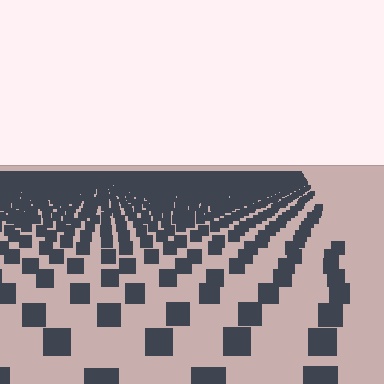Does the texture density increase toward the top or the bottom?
Density increases toward the top.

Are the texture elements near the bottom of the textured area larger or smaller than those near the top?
Larger. Near the bottom, elements are closer to the viewer and appear at a bigger on-screen size.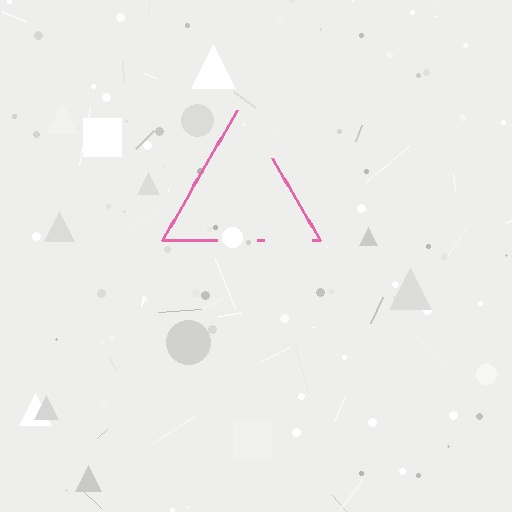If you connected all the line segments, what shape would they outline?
They would outline a triangle.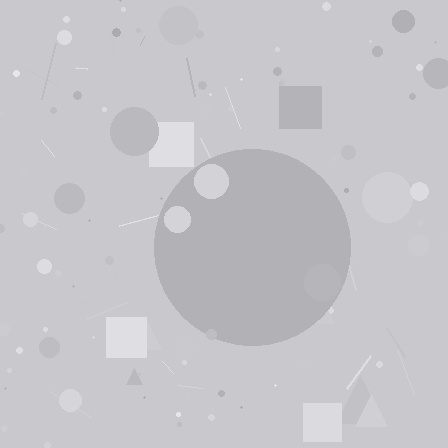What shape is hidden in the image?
A circle is hidden in the image.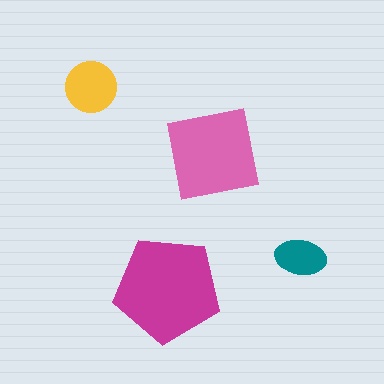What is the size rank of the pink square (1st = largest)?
2nd.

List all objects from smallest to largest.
The teal ellipse, the yellow circle, the pink square, the magenta pentagon.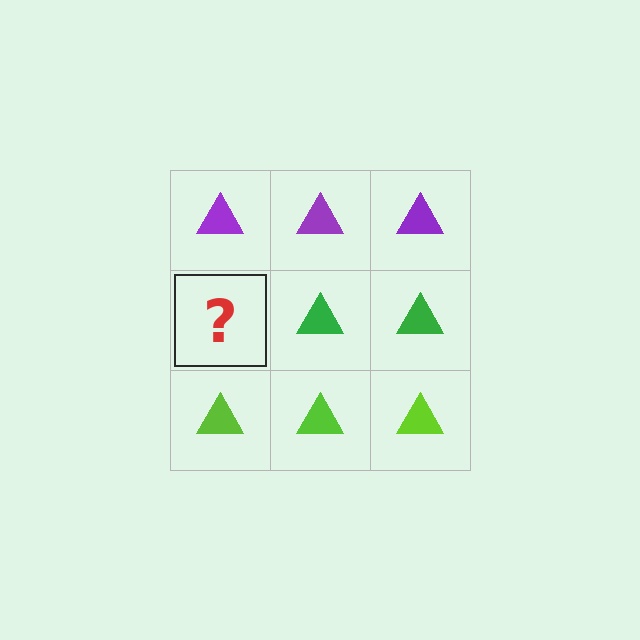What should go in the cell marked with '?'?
The missing cell should contain a green triangle.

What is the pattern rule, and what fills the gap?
The rule is that each row has a consistent color. The gap should be filled with a green triangle.